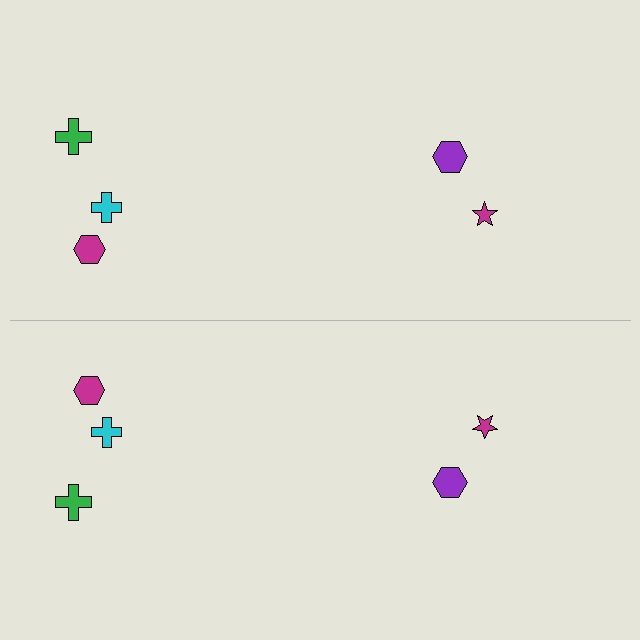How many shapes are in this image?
There are 10 shapes in this image.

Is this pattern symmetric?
Yes, this pattern has bilateral (reflection) symmetry.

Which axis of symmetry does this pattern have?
The pattern has a horizontal axis of symmetry running through the center of the image.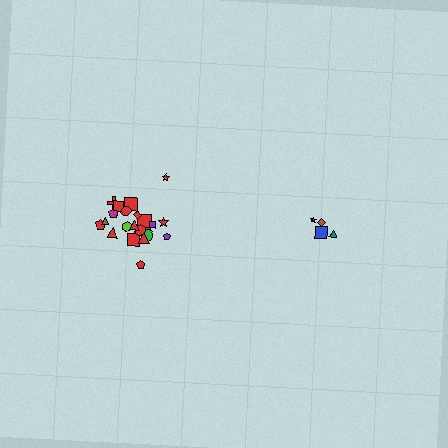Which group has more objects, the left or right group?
The left group.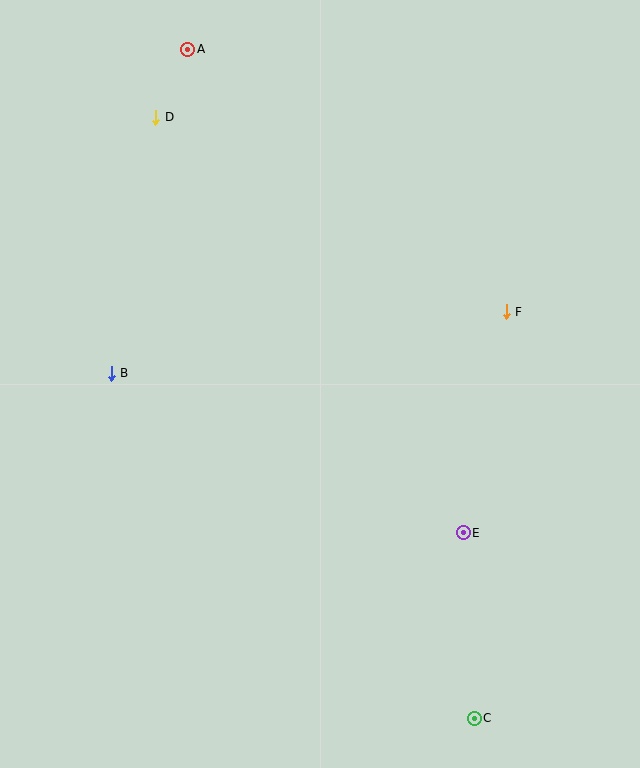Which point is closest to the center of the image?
Point F at (506, 312) is closest to the center.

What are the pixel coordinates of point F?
Point F is at (506, 312).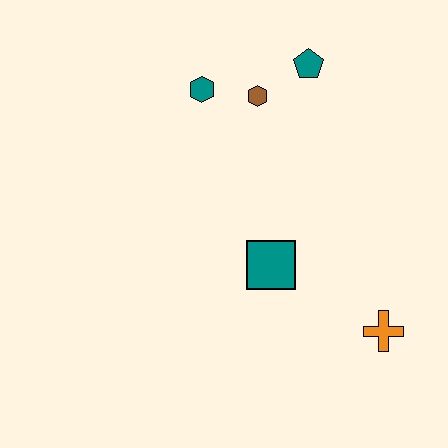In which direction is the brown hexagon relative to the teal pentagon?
The brown hexagon is to the left of the teal pentagon.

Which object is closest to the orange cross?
The teal square is closest to the orange cross.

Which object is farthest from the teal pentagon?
The orange cross is farthest from the teal pentagon.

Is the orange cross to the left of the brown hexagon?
No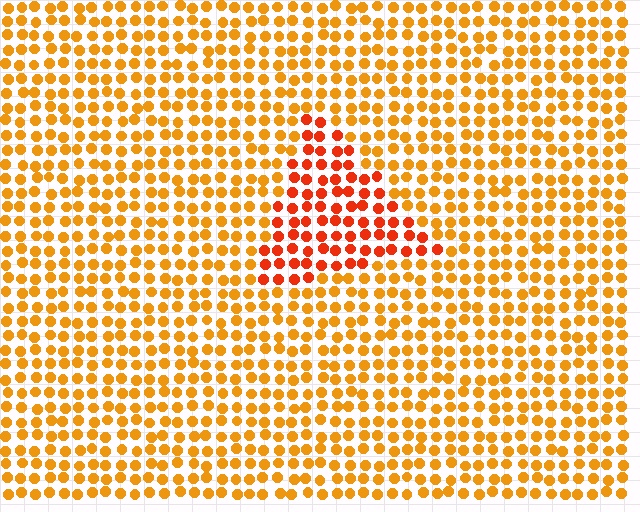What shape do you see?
I see a triangle.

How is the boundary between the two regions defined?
The boundary is defined purely by a slight shift in hue (about 29 degrees). Spacing, size, and orientation are identical on both sides.